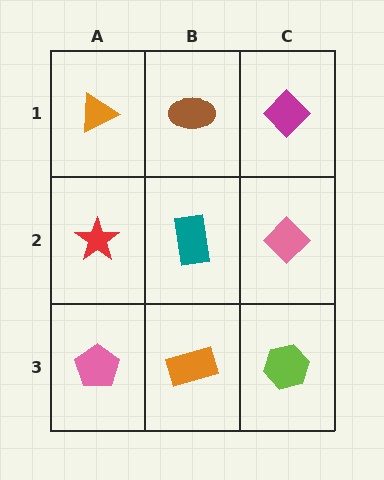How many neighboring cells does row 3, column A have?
2.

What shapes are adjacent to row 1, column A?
A red star (row 2, column A), a brown ellipse (row 1, column B).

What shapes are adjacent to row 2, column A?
An orange triangle (row 1, column A), a pink pentagon (row 3, column A), a teal rectangle (row 2, column B).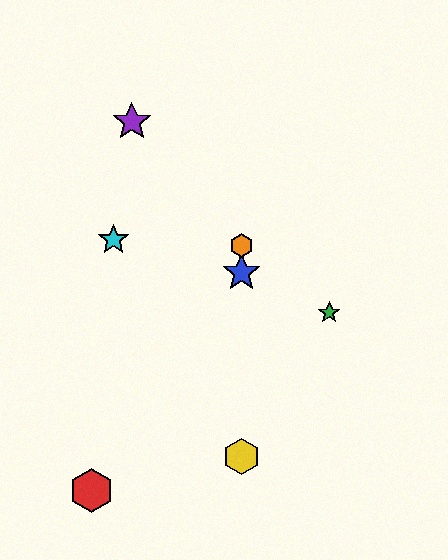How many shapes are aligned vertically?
3 shapes (the blue star, the yellow hexagon, the orange hexagon) are aligned vertically.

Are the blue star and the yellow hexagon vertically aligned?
Yes, both are at x≈241.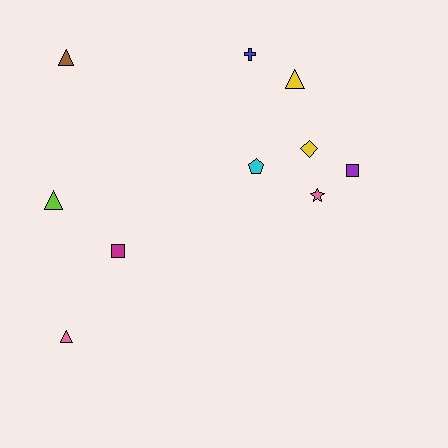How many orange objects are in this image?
There are no orange objects.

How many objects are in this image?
There are 10 objects.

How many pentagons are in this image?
There is 1 pentagon.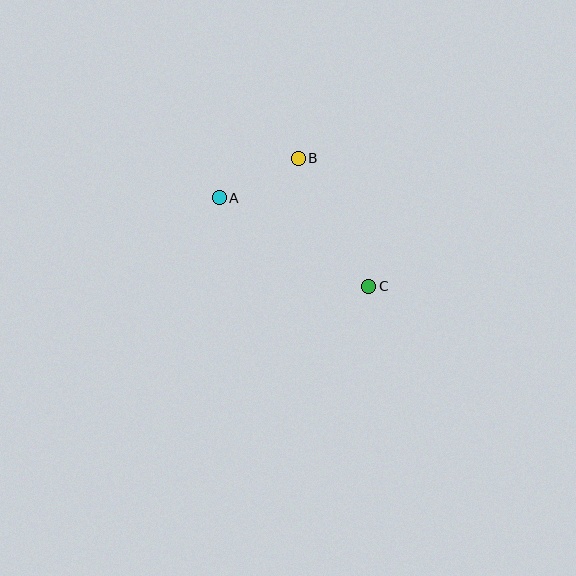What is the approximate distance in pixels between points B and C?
The distance between B and C is approximately 146 pixels.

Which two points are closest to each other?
Points A and B are closest to each other.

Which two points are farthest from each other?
Points A and C are farthest from each other.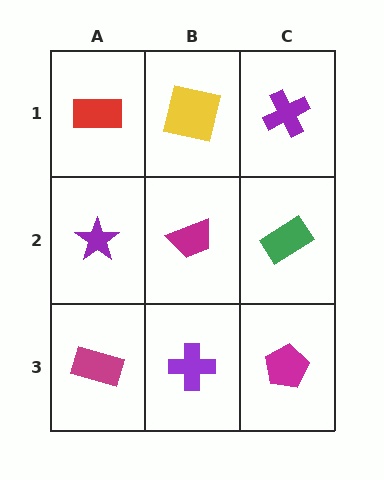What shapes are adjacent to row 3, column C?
A green rectangle (row 2, column C), a purple cross (row 3, column B).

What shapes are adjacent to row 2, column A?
A red rectangle (row 1, column A), a magenta rectangle (row 3, column A), a magenta trapezoid (row 2, column B).